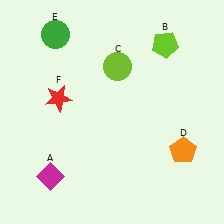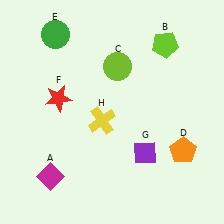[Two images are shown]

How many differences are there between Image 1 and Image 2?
There are 2 differences between the two images.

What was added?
A purple diamond (G), a yellow cross (H) were added in Image 2.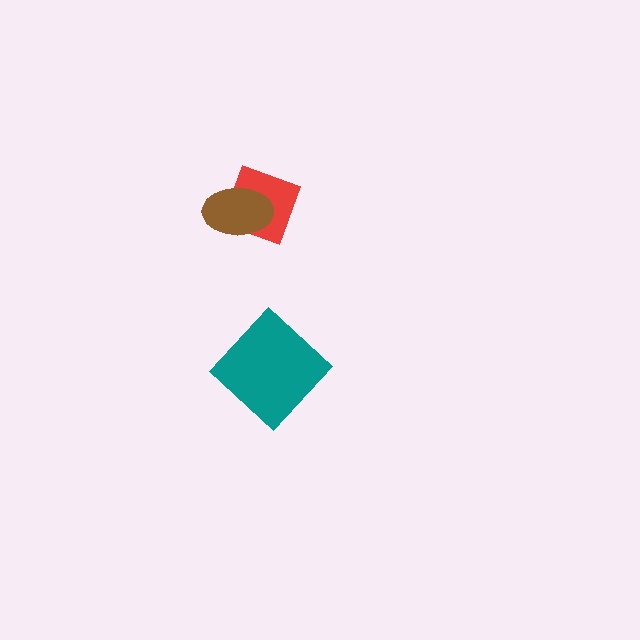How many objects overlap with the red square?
1 object overlaps with the red square.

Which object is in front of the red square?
The brown ellipse is in front of the red square.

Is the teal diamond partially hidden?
No, no other shape covers it.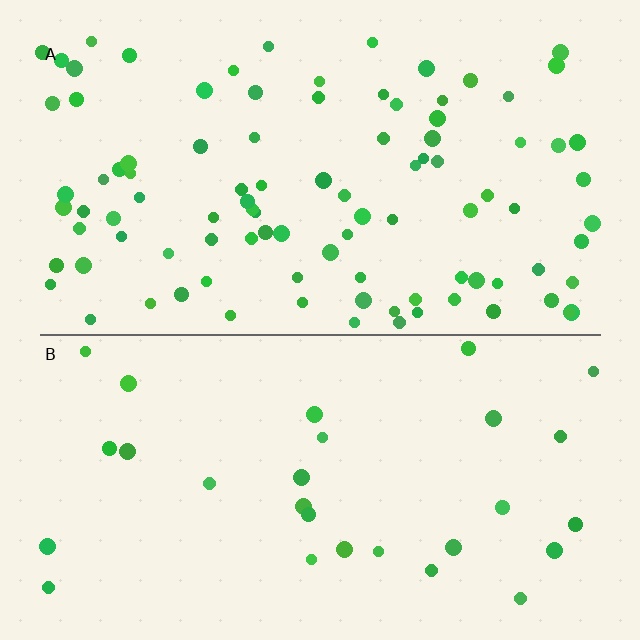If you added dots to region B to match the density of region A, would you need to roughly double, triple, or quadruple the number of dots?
Approximately triple.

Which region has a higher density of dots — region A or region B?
A (the top).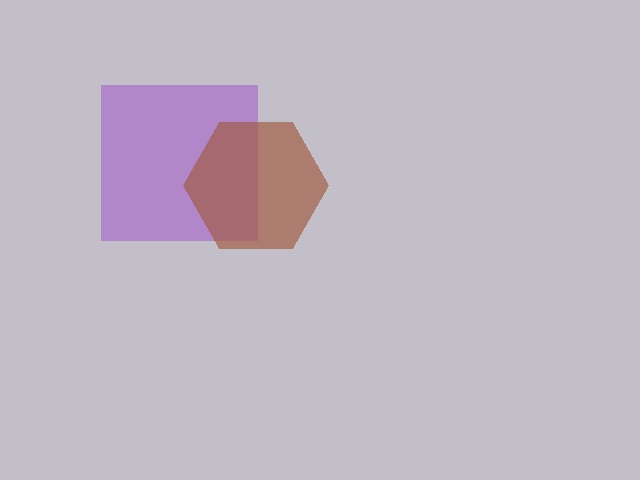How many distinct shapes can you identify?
There are 2 distinct shapes: a purple square, a brown hexagon.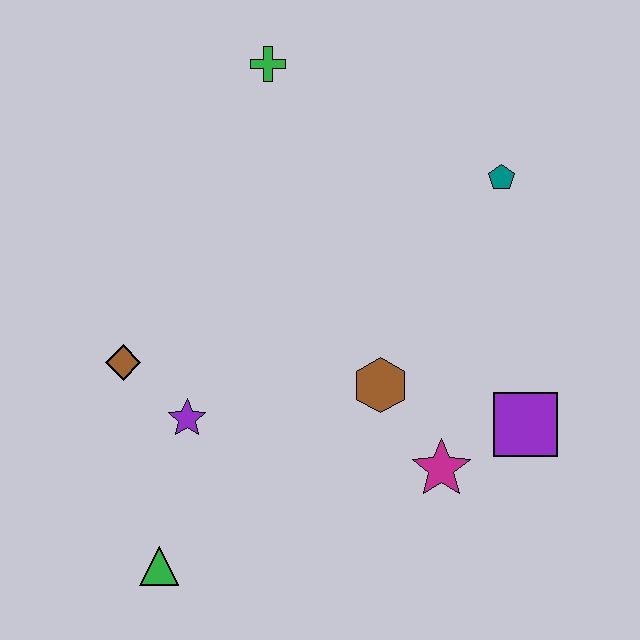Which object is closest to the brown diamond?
The purple star is closest to the brown diamond.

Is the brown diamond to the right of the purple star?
No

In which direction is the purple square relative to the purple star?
The purple square is to the right of the purple star.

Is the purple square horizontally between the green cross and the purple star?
No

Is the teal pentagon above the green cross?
No